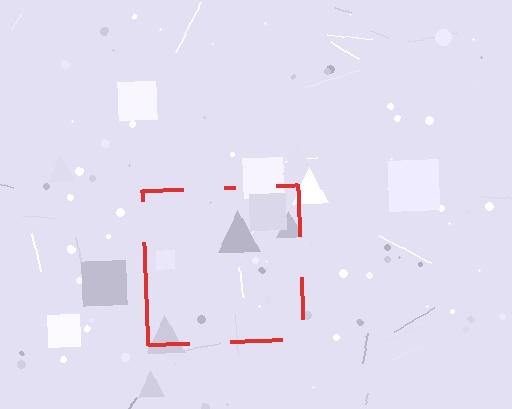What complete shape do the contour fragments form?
The contour fragments form a square.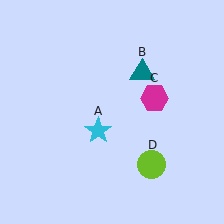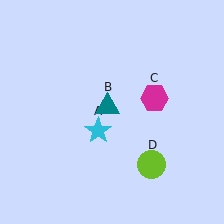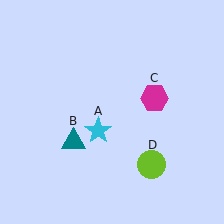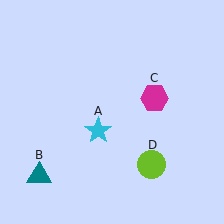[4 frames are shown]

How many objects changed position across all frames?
1 object changed position: teal triangle (object B).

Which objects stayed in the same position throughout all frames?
Cyan star (object A) and magenta hexagon (object C) and lime circle (object D) remained stationary.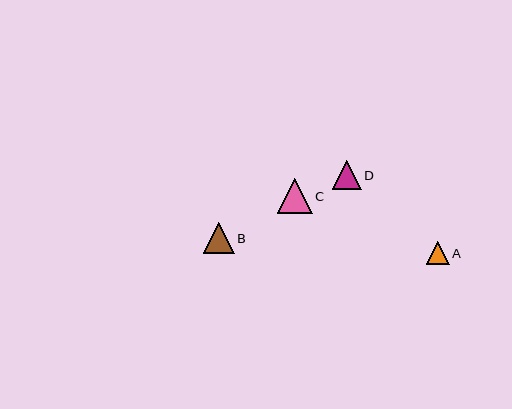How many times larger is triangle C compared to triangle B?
Triangle C is approximately 1.1 times the size of triangle B.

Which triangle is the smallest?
Triangle A is the smallest with a size of approximately 23 pixels.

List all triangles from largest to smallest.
From largest to smallest: C, B, D, A.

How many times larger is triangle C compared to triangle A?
Triangle C is approximately 1.6 times the size of triangle A.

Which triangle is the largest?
Triangle C is the largest with a size of approximately 35 pixels.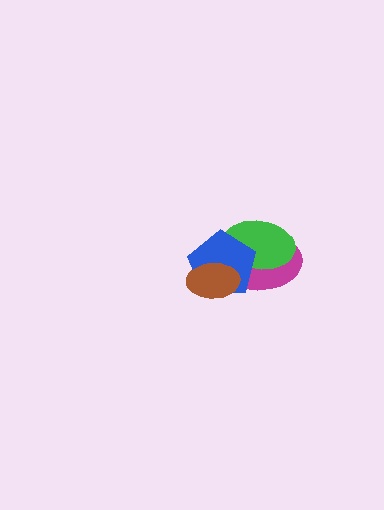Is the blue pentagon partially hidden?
Yes, it is partially covered by another shape.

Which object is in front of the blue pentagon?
The brown ellipse is in front of the blue pentagon.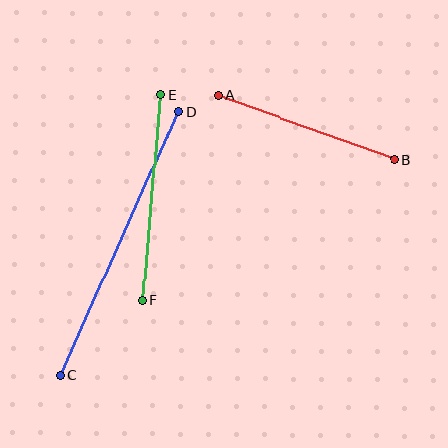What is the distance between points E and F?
The distance is approximately 207 pixels.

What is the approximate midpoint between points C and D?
The midpoint is at approximately (119, 243) pixels.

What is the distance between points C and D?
The distance is approximately 289 pixels.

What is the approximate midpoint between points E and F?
The midpoint is at approximately (152, 198) pixels.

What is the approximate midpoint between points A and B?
The midpoint is at approximately (306, 127) pixels.